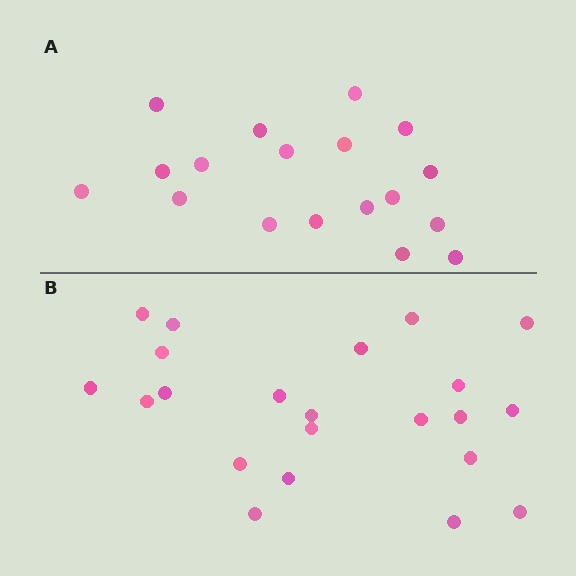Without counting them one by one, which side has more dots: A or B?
Region B (the bottom region) has more dots.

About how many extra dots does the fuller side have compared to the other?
Region B has about 4 more dots than region A.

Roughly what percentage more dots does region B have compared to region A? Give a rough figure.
About 20% more.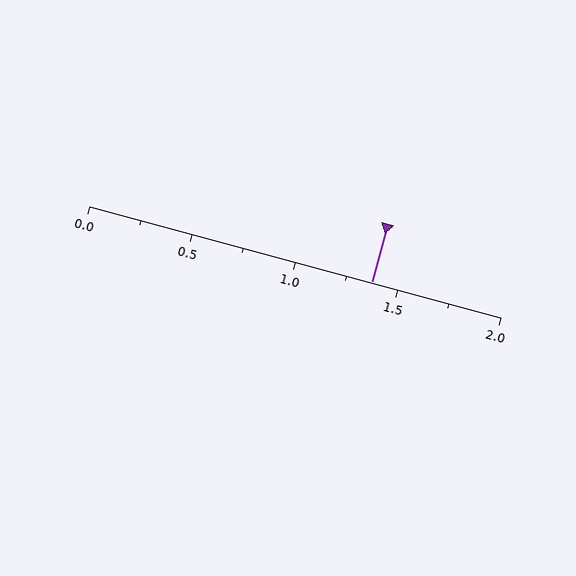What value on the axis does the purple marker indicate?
The marker indicates approximately 1.38.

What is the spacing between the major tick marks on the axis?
The major ticks are spaced 0.5 apart.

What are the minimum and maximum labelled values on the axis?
The axis runs from 0.0 to 2.0.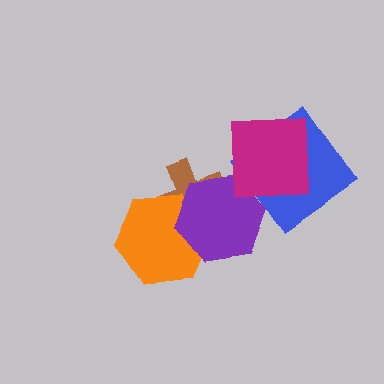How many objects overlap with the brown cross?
2 objects overlap with the brown cross.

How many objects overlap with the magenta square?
1 object overlaps with the magenta square.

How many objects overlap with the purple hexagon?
2 objects overlap with the purple hexagon.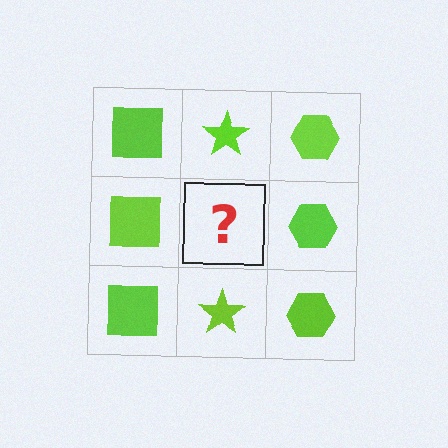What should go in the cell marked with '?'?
The missing cell should contain a lime star.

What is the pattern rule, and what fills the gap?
The rule is that each column has a consistent shape. The gap should be filled with a lime star.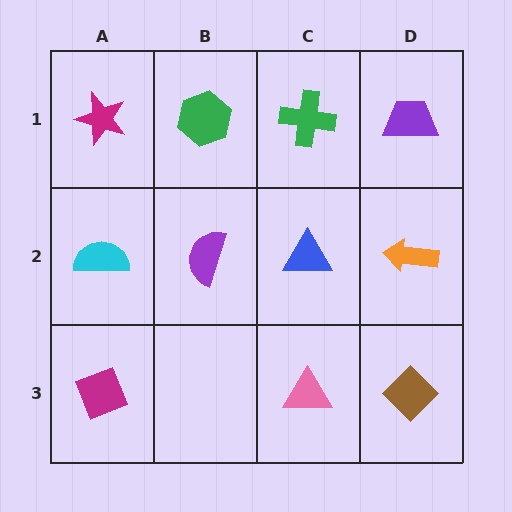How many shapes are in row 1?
4 shapes.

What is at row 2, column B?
A purple semicircle.